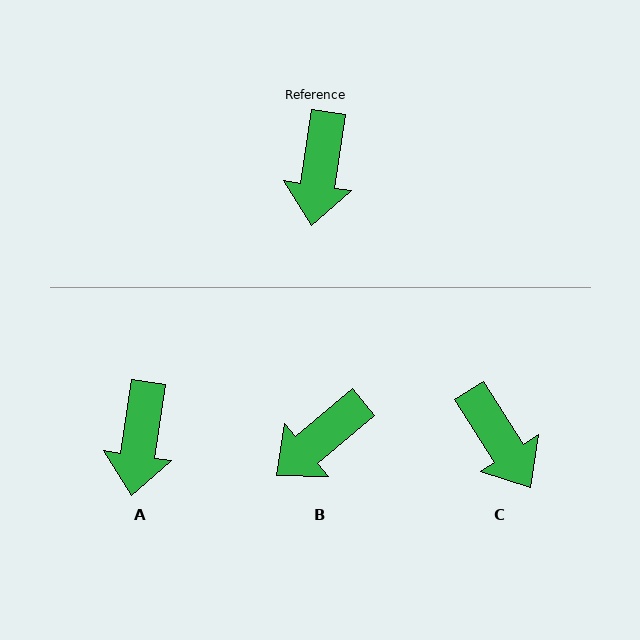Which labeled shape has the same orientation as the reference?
A.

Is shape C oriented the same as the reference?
No, it is off by about 41 degrees.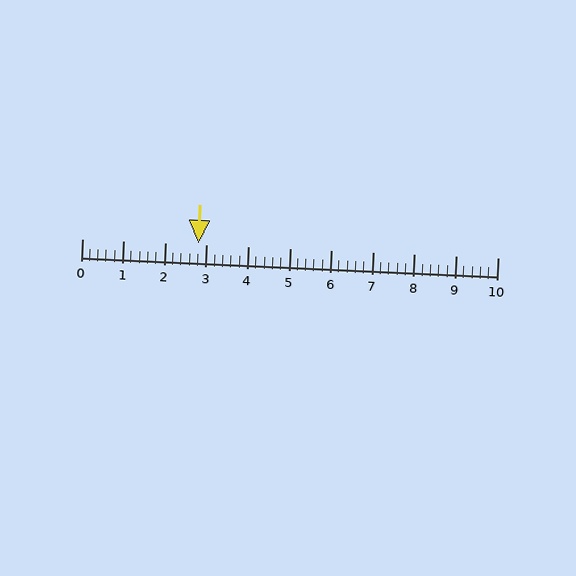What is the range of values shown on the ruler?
The ruler shows values from 0 to 10.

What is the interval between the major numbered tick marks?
The major tick marks are spaced 1 units apart.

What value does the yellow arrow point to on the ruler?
The yellow arrow points to approximately 2.8.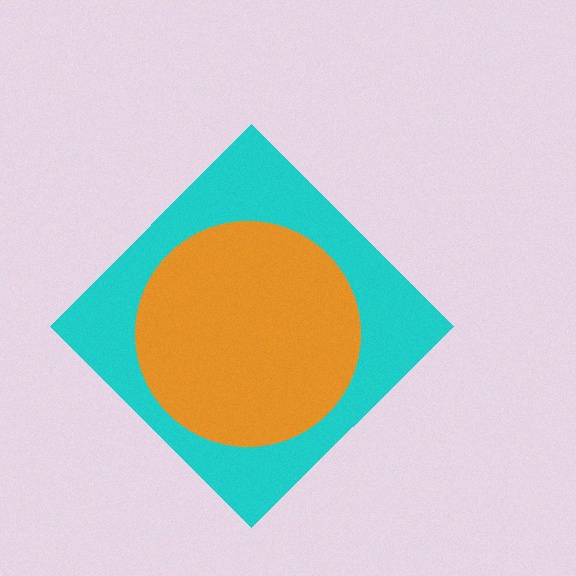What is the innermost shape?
The orange circle.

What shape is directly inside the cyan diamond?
The orange circle.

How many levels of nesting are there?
2.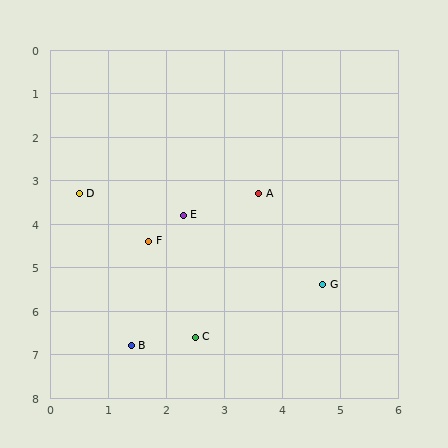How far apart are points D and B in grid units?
Points D and B are about 3.6 grid units apart.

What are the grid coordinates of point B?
Point B is at approximately (1.4, 6.8).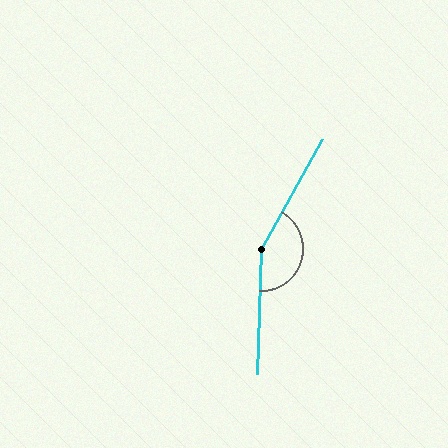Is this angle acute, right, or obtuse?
It is obtuse.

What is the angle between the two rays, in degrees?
Approximately 153 degrees.